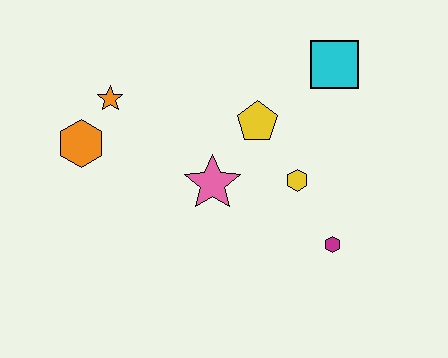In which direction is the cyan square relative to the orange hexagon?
The cyan square is to the right of the orange hexagon.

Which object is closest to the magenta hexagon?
The yellow hexagon is closest to the magenta hexagon.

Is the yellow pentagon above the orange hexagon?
Yes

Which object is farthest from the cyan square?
The orange hexagon is farthest from the cyan square.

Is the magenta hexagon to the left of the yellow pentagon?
No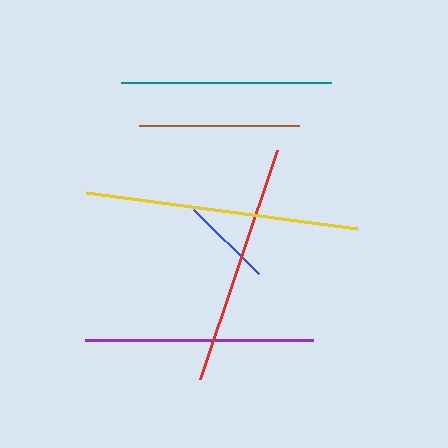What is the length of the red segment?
The red segment is approximately 242 pixels long.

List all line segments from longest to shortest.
From longest to shortest: yellow, red, purple, teal, brown, blue.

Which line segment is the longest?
The yellow line is the longest at approximately 273 pixels.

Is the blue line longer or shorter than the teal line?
The teal line is longer than the blue line.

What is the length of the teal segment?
The teal segment is approximately 211 pixels long.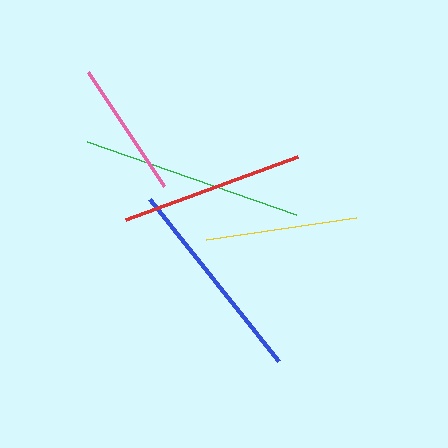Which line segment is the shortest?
The pink line is the shortest at approximately 138 pixels.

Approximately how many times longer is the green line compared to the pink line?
The green line is approximately 1.6 times the length of the pink line.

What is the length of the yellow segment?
The yellow segment is approximately 151 pixels long.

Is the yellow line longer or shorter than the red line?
The red line is longer than the yellow line.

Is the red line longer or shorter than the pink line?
The red line is longer than the pink line.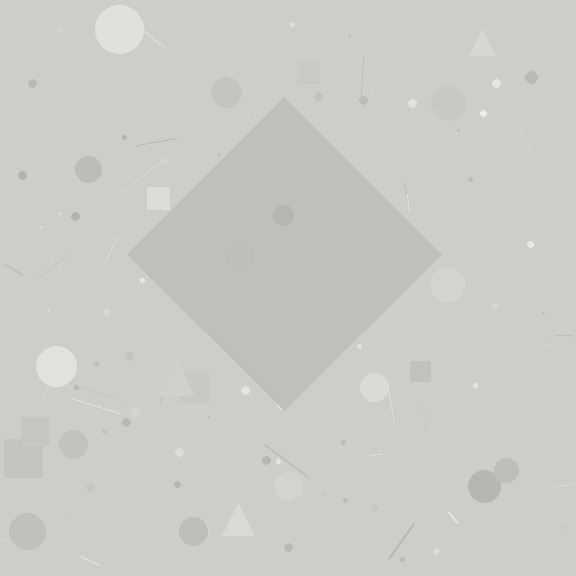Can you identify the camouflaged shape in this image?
The camouflaged shape is a diamond.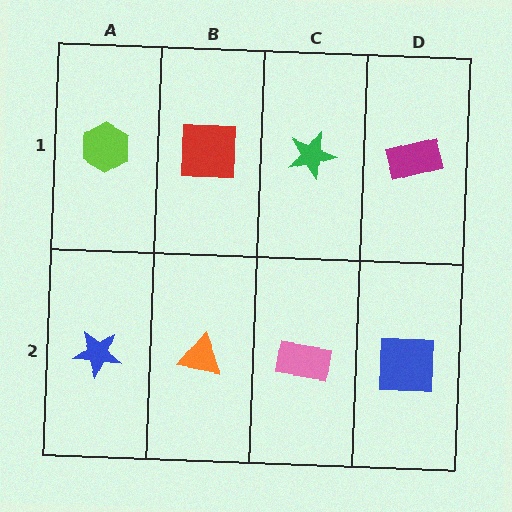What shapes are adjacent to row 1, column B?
An orange triangle (row 2, column B), a lime hexagon (row 1, column A), a green star (row 1, column C).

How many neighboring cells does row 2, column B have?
3.